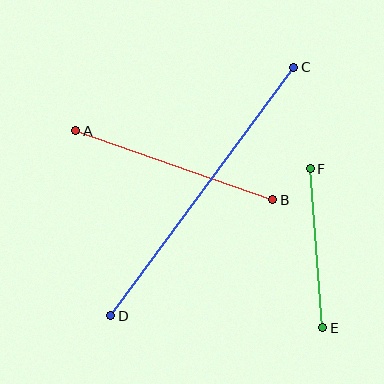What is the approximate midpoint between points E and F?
The midpoint is at approximately (316, 248) pixels.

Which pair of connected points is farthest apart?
Points C and D are farthest apart.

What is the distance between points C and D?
The distance is approximately 309 pixels.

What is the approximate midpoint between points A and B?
The midpoint is at approximately (174, 165) pixels.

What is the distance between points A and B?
The distance is approximately 209 pixels.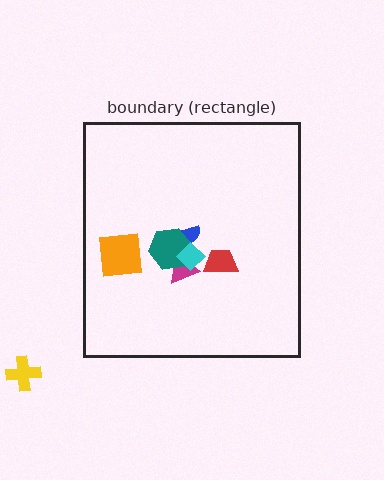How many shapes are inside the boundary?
6 inside, 1 outside.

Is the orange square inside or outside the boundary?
Inside.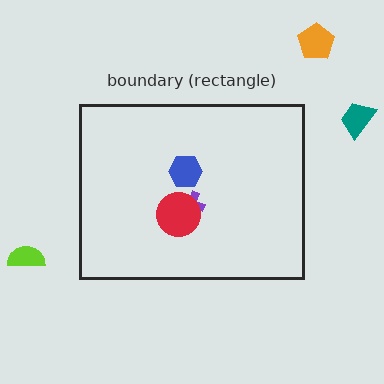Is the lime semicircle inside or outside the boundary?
Outside.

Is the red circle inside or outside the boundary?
Inside.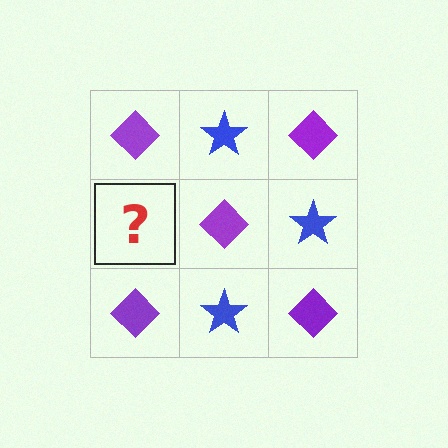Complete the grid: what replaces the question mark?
The question mark should be replaced with a blue star.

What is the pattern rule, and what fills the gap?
The rule is that it alternates purple diamond and blue star in a checkerboard pattern. The gap should be filled with a blue star.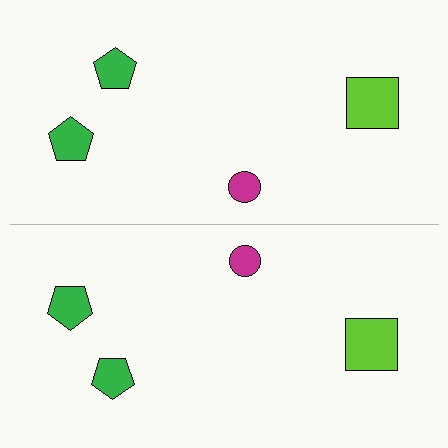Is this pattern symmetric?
Yes, this pattern has bilateral (reflection) symmetry.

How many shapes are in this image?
There are 8 shapes in this image.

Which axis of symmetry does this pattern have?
The pattern has a horizontal axis of symmetry running through the center of the image.